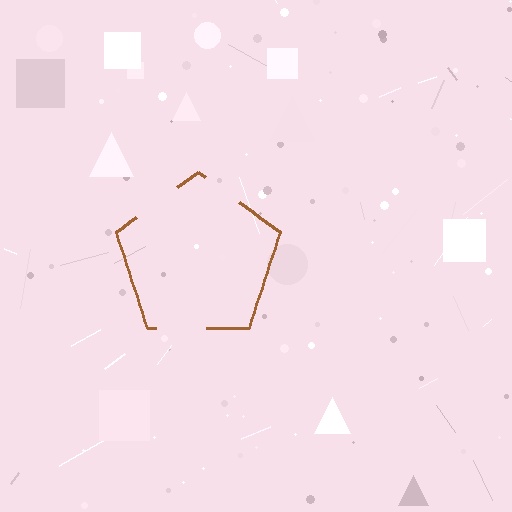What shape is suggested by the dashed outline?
The dashed outline suggests a pentagon.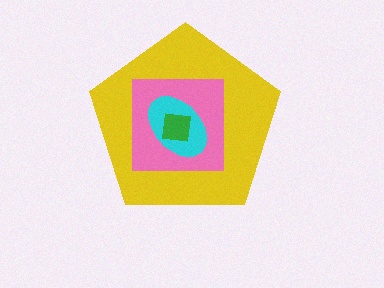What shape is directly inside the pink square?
The cyan ellipse.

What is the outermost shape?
The yellow pentagon.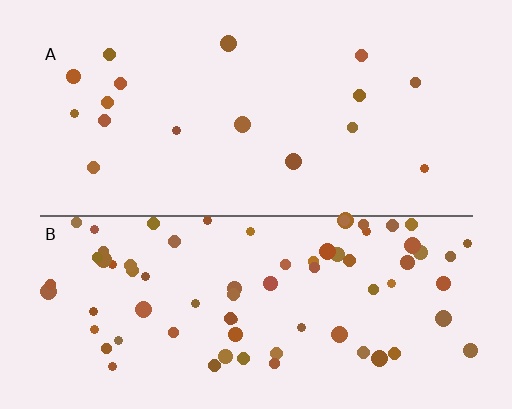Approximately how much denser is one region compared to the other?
Approximately 4.4× — region B over region A.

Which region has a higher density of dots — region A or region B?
B (the bottom).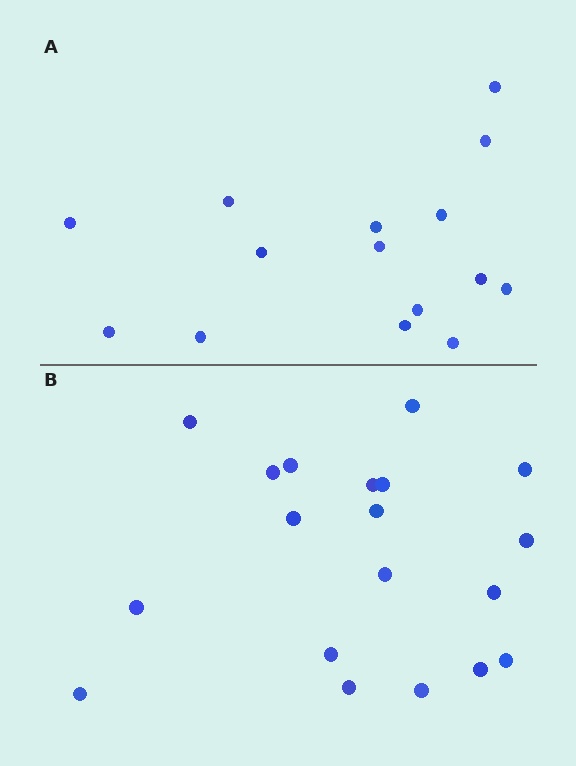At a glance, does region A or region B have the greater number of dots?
Region B (the bottom region) has more dots.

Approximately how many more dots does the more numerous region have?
Region B has about 4 more dots than region A.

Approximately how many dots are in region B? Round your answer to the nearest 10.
About 20 dots. (The exact count is 19, which rounds to 20.)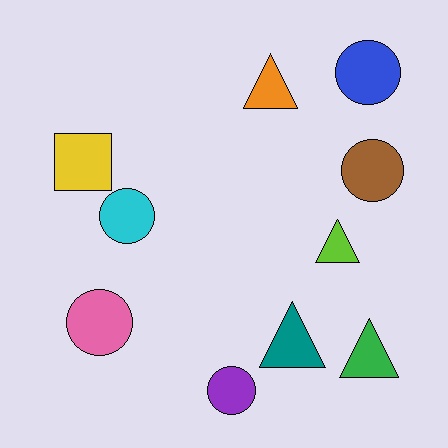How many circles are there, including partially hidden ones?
There are 5 circles.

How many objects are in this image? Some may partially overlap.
There are 10 objects.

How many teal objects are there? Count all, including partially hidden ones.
There is 1 teal object.